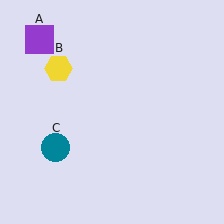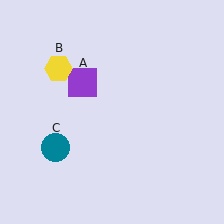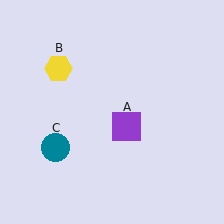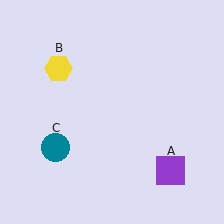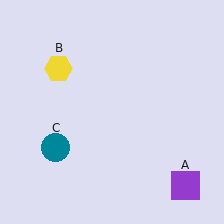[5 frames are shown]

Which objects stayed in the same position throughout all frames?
Yellow hexagon (object B) and teal circle (object C) remained stationary.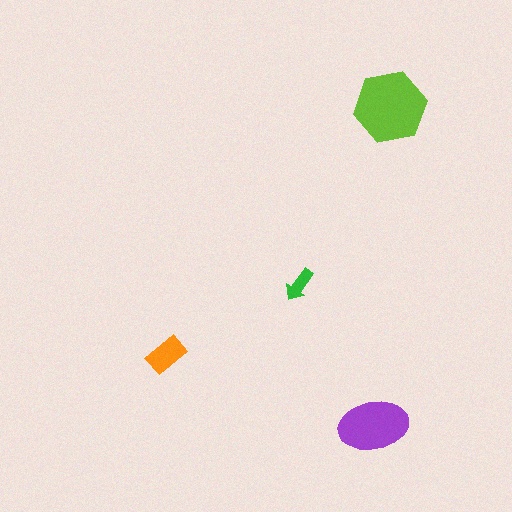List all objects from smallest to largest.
The green arrow, the orange rectangle, the purple ellipse, the lime hexagon.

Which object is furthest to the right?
The lime hexagon is rightmost.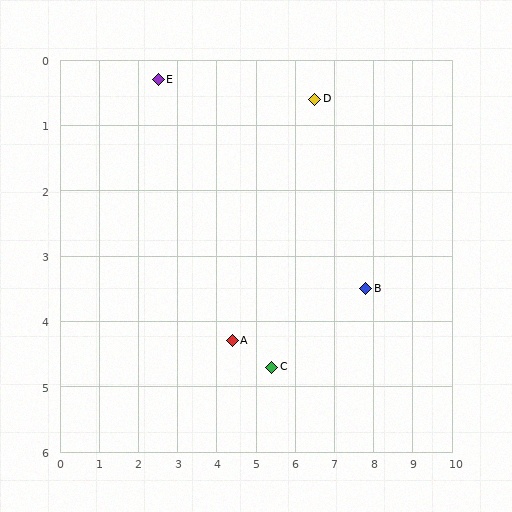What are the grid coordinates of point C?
Point C is at approximately (5.4, 4.7).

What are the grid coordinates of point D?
Point D is at approximately (6.5, 0.6).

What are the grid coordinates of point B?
Point B is at approximately (7.8, 3.5).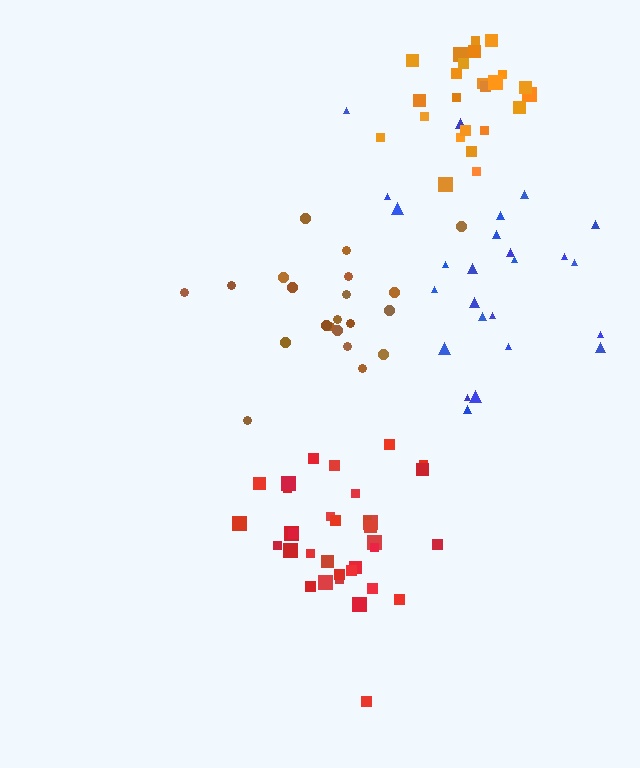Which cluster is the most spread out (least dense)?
Blue.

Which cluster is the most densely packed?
Orange.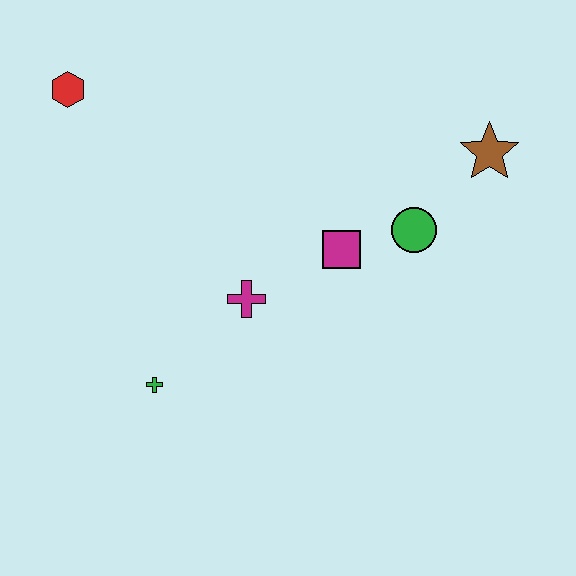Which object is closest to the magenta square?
The green circle is closest to the magenta square.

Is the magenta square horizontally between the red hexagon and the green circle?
Yes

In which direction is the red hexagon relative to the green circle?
The red hexagon is to the left of the green circle.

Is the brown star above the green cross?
Yes